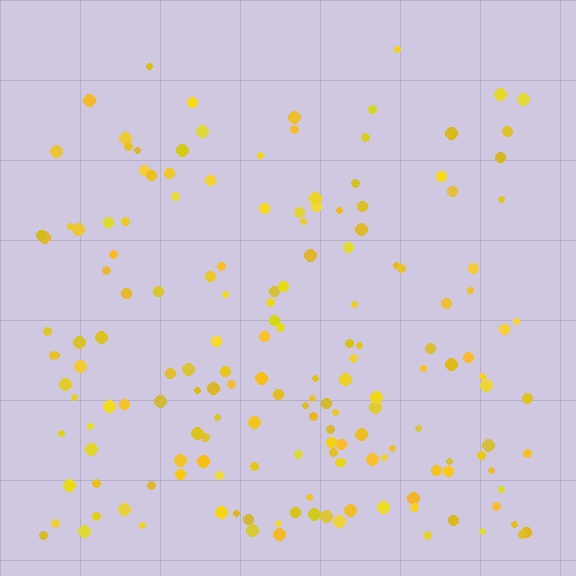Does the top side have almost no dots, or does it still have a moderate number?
Still a moderate number, just noticeably fewer than the bottom.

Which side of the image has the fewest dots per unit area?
The top.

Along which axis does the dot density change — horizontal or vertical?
Vertical.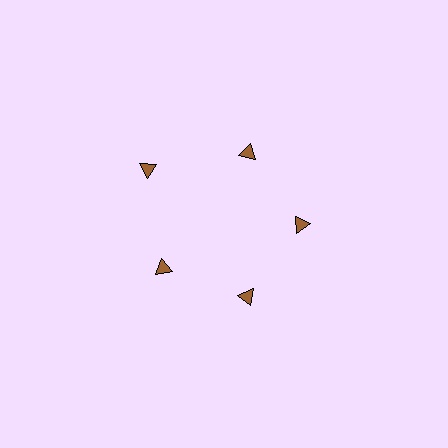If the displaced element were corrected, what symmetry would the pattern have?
It would have 5-fold rotational symmetry — the pattern would map onto itself every 72 degrees.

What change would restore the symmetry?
The symmetry would be restored by moving it inward, back onto the ring so that all 5 triangles sit at equal angles and equal distance from the center.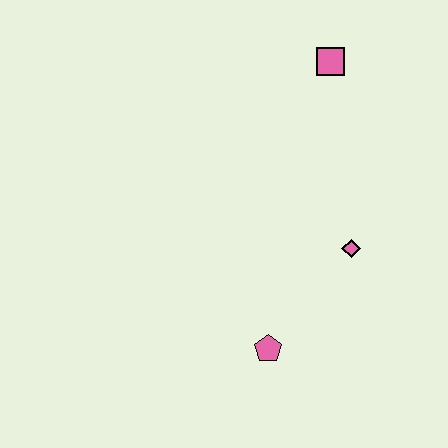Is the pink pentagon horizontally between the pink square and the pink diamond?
No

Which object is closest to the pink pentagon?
The pink diamond is closest to the pink pentagon.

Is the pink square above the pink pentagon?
Yes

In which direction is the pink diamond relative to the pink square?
The pink diamond is below the pink square.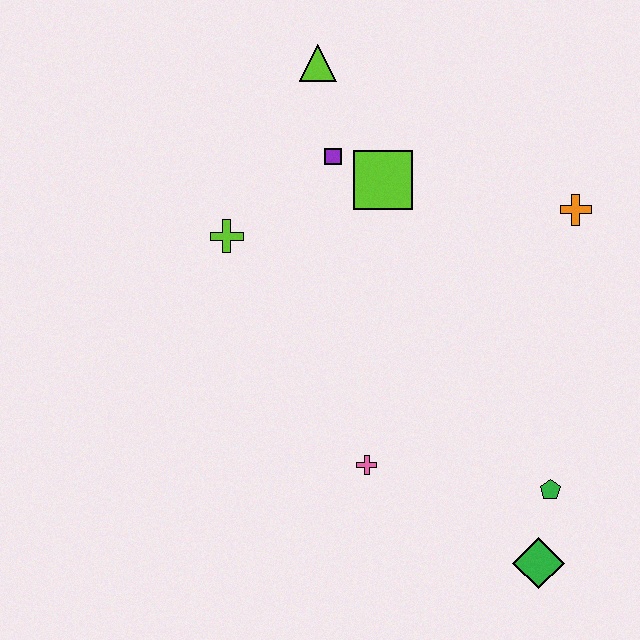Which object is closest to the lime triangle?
The purple square is closest to the lime triangle.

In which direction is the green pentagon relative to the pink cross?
The green pentagon is to the right of the pink cross.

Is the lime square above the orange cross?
Yes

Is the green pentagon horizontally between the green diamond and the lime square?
No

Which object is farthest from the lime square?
The green diamond is farthest from the lime square.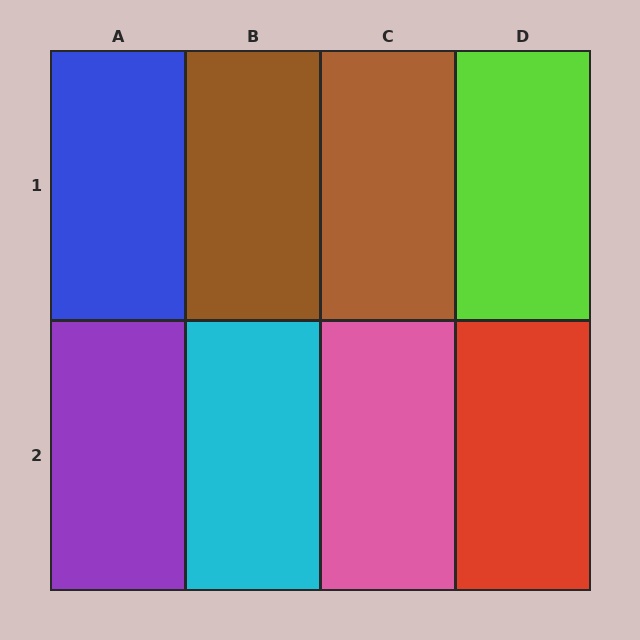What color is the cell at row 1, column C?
Brown.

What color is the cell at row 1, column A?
Blue.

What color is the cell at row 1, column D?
Lime.